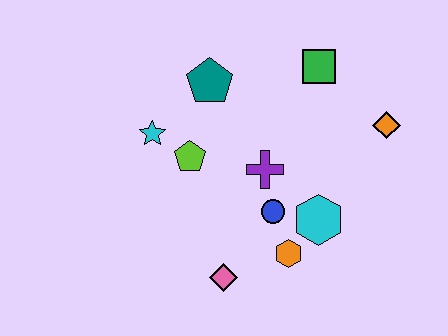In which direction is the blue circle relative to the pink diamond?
The blue circle is above the pink diamond.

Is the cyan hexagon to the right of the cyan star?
Yes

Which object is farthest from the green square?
The pink diamond is farthest from the green square.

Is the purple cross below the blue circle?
No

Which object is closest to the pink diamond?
The orange hexagon is closest to the pink diamond.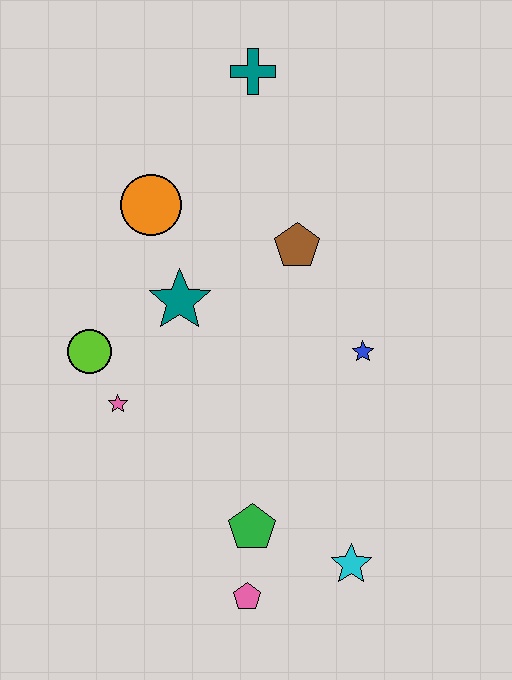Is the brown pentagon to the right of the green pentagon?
Yes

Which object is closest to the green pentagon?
The pink pentagon is closest to the green pentagon.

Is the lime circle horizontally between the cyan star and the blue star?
No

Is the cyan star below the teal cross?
Yes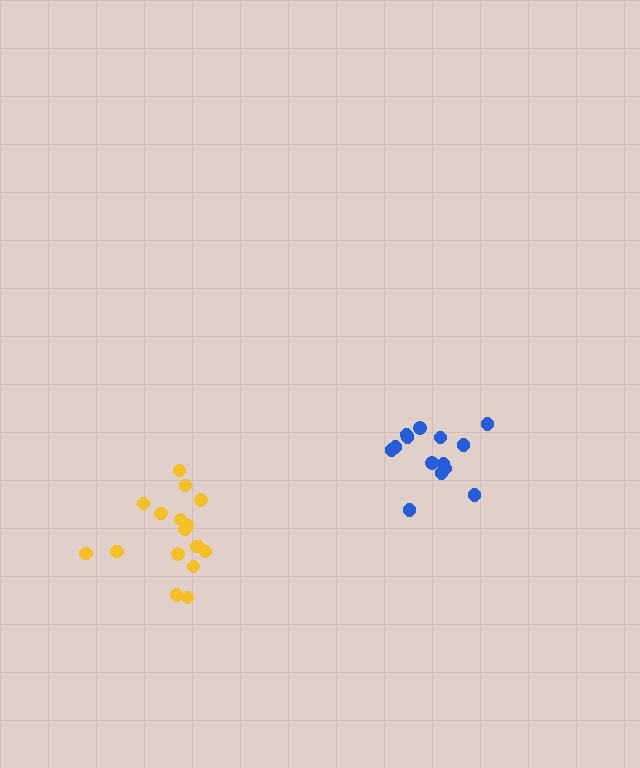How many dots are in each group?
Group 1: 14 dots, Group 2: 17 dots (31 total).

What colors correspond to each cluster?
The clusters are colored: blue, yellow.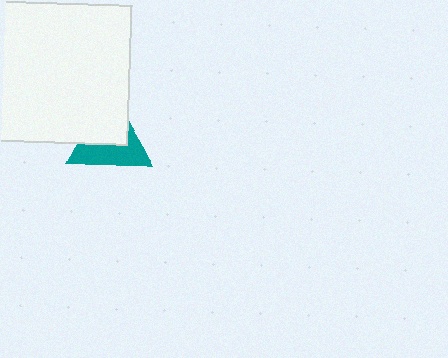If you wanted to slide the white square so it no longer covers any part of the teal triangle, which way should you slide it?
Slide it toward the upper-left — that is the most direct way to separate the two shapes.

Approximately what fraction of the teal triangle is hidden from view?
Roughly 50% of the teal triangle is hidden behind the white square.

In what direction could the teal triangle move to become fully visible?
The teal triangle could move toward the lower-right. That would shift it out from behind the white square entirely.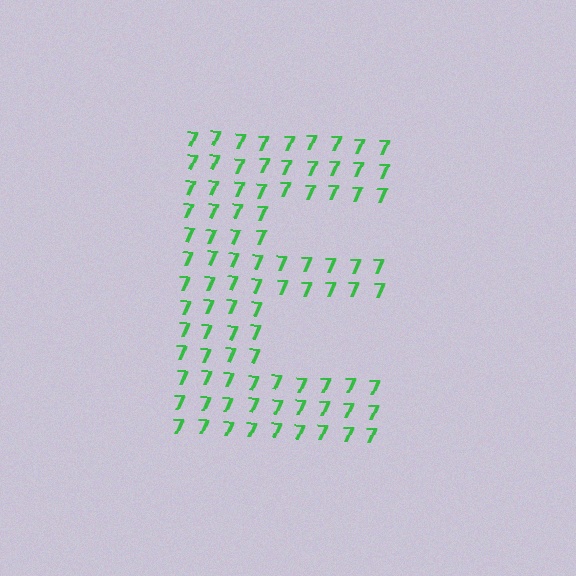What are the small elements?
The small elements are digit 7's.